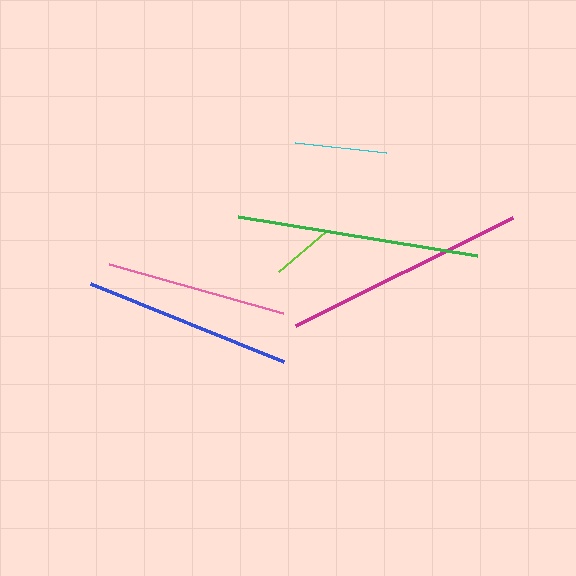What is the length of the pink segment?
The pink segment is approximately 181 pixels long.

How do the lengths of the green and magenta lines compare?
The green and magenta lines are approximately the same length.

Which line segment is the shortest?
The lime line is the shortest at approximately 62 pixels.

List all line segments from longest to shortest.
From longest to shortest: green, magenta, blue, pink, cyan, lime.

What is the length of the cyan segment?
The cyan segment is approximately 92 pixels long.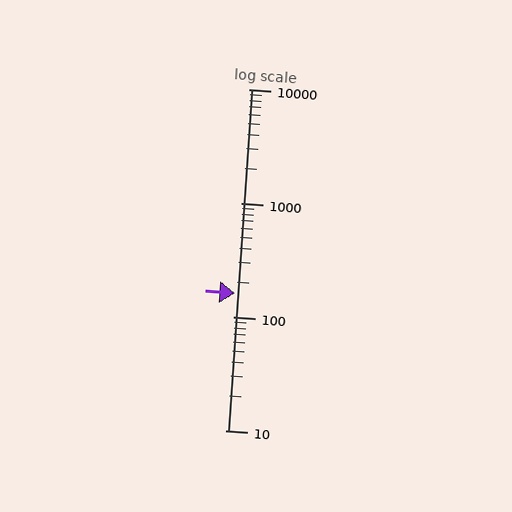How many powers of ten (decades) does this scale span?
The scale spans 3 decades, from 10 to 10000.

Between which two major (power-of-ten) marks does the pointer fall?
The pointer is between 100 and 1000.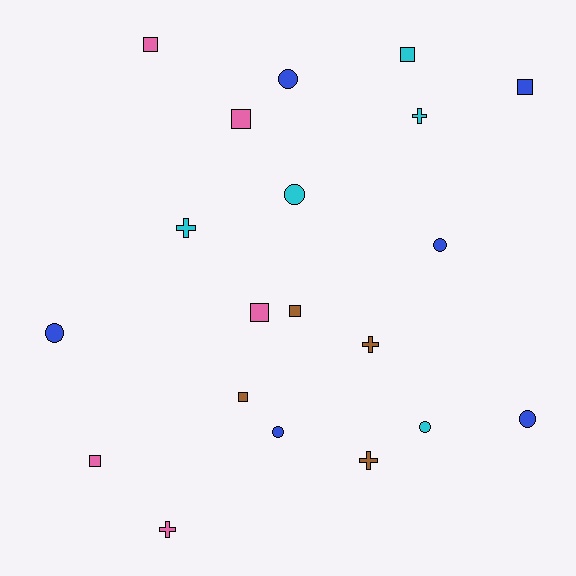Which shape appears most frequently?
Square, with 8 objects.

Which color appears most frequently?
Blue, with 6 objects.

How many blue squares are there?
There is 1 blue square.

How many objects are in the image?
There are 20 objects.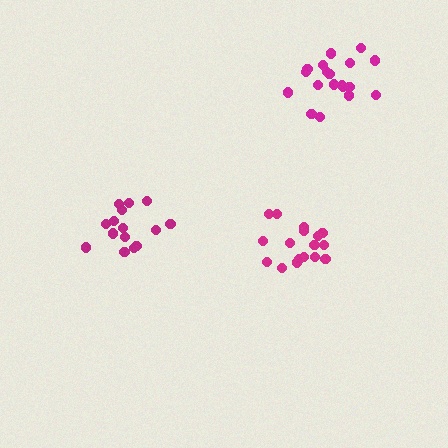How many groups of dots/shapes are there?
There are 3 groups.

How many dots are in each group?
Group 1: 17 dots, Group 2: 15 dots, Group 3: 19 dots (51 total).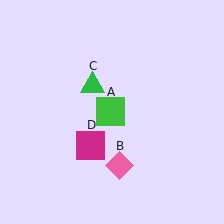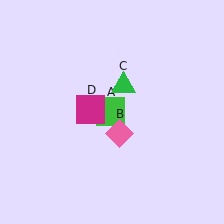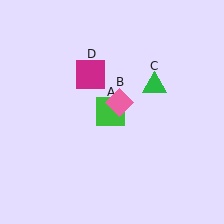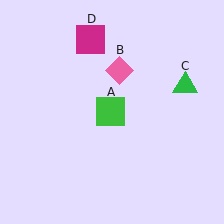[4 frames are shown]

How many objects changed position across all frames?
3 objects changed position: pink diamond (object B), green triangle (object C), magenta square (object D).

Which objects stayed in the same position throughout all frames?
Green square (object A) remained stationary.